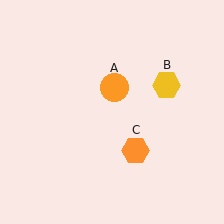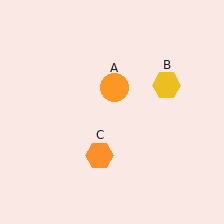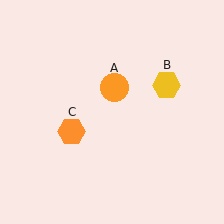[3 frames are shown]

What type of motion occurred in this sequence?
The orange hexagon (object C) rotated clockwise around the center of the scene.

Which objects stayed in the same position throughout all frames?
Orange circle (object A) and yellow hexagon (object B) remained stationary.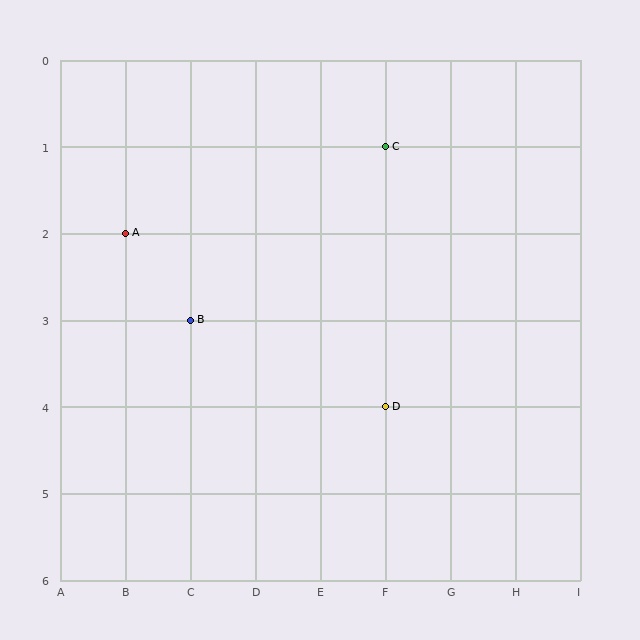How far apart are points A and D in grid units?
Points A and D are 4 columns and 2 rows apart (about 4.5 grid units diagonally).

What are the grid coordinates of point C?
Point C is at grid coordinates (F, 1).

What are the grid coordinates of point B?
Point B is at grid coordinates (C, 3).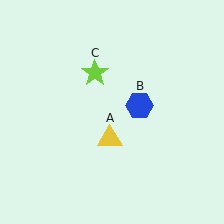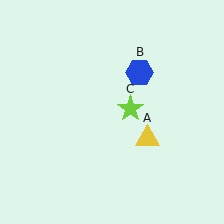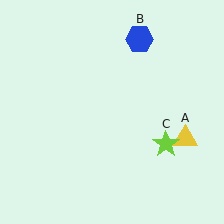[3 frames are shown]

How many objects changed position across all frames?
3 objects changed position: yellow triangle (object A), blue hexagon (object B), lime star (object C).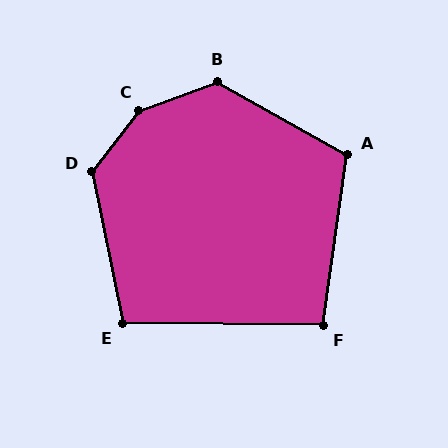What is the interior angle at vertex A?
Approximately 111 degrees (obtuse).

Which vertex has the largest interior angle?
C, at approximately 147 degrees.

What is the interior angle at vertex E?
Approximately 102 degrees (obtuse).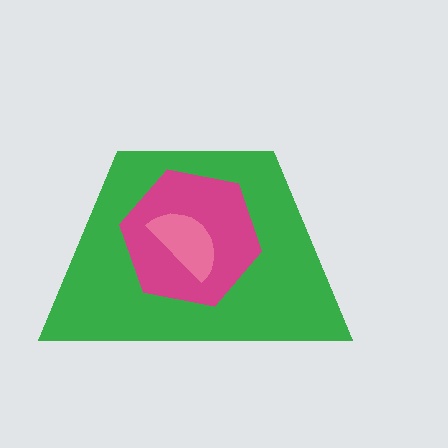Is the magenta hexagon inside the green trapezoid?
Yes.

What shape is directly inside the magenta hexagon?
The pink semicircle.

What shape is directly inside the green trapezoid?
The magenta hexagon.